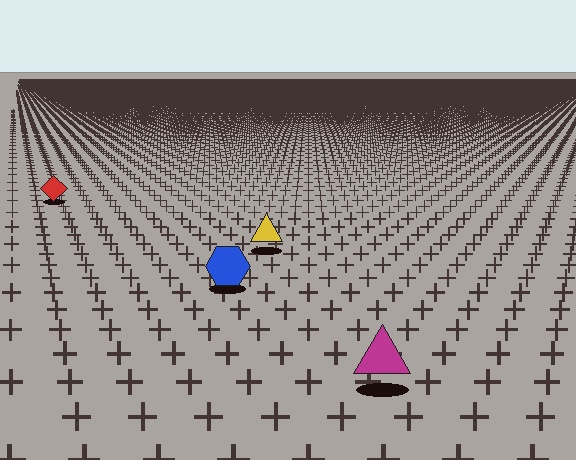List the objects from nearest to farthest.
From nearest to farthest: the magenta triangle, the blue hexagon, the yellow triangle, the red diamond.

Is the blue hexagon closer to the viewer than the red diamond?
Yes. The blue hexagon is closer — you can tell from the texture gradient: the ground texture is coarser near it.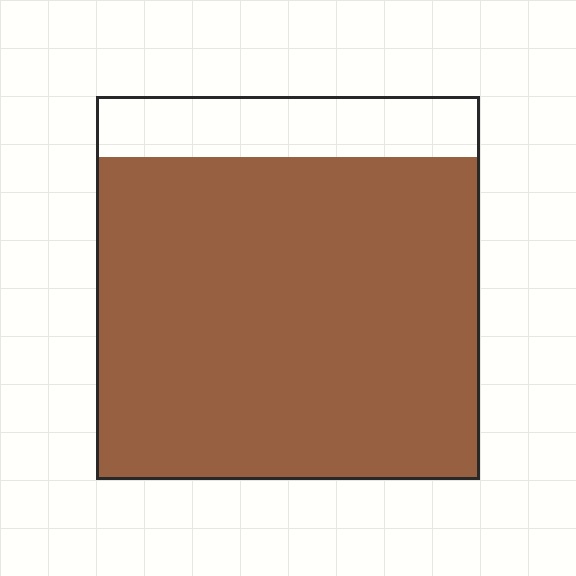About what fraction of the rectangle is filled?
About five sixths (5/6).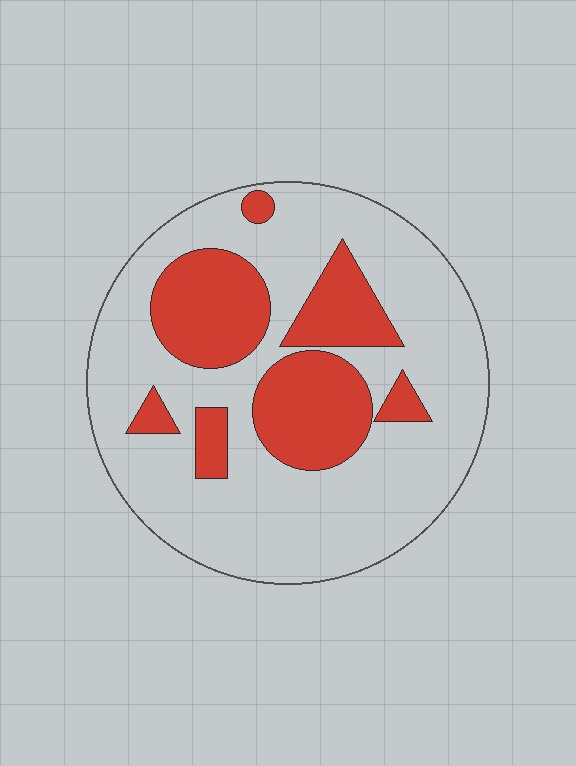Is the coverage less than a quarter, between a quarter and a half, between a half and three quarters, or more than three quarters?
Between a quarter and a half.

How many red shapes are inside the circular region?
7.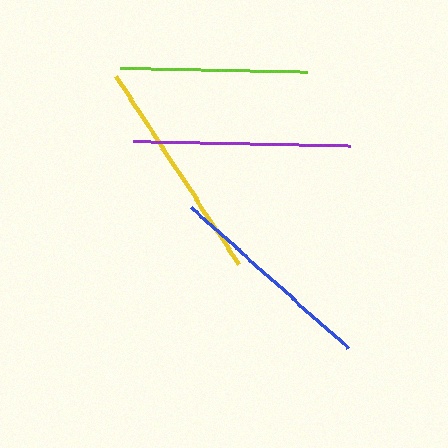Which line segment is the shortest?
The lime line is the shortest at approximately 187 pixels.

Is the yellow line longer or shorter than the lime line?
The yellow line is longer than the lime line.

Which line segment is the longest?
The yellow line is the longest at approximately 225 pixels.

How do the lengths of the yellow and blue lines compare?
The yellow and blue lines are approximately the same length.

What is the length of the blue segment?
The blue segment is approximately 210 pixels long.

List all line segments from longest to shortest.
From longest to shortest: yellow, purple, blue, lime.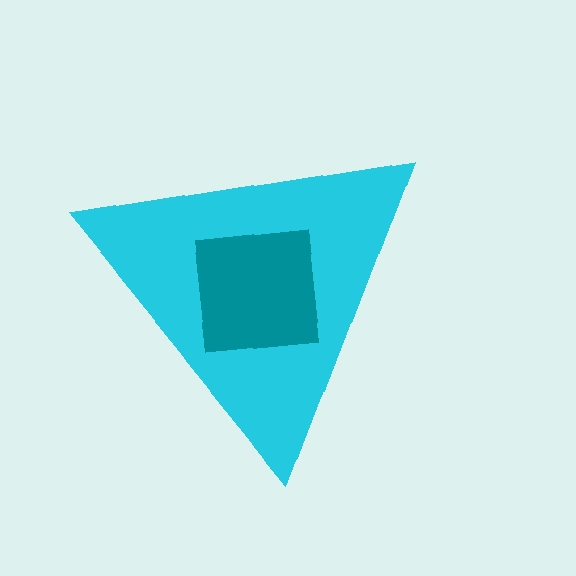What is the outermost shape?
The cyan triangle.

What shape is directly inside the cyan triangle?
The teal square.